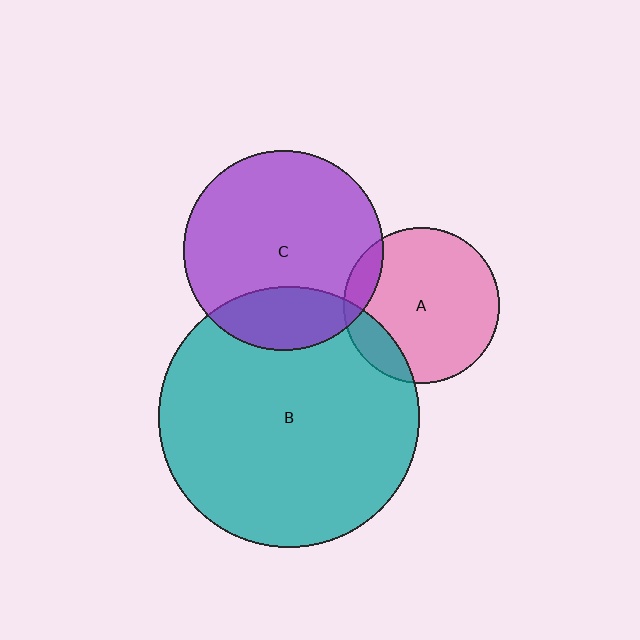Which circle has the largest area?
Circle B (teal).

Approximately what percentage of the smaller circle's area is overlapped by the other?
Approximately 15%.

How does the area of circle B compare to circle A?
Approximately 2.8 times.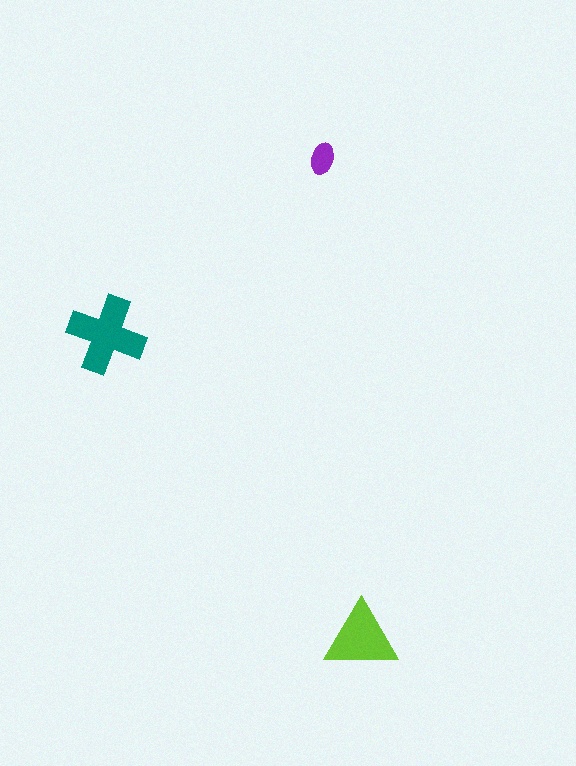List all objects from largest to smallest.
The teal cross, the lime triangle, the purple ellipse.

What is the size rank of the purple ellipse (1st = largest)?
3rd.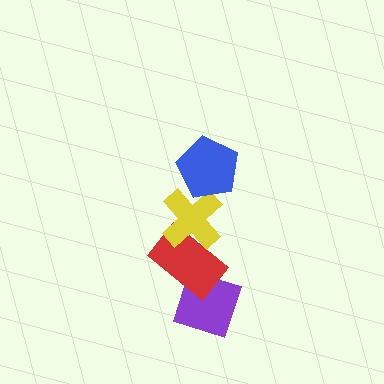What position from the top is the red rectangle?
The red rectangle is 3rd from the top.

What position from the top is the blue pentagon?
The blue pentagon is 1st from the top.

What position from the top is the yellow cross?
The yellow cross is 2nd from the top.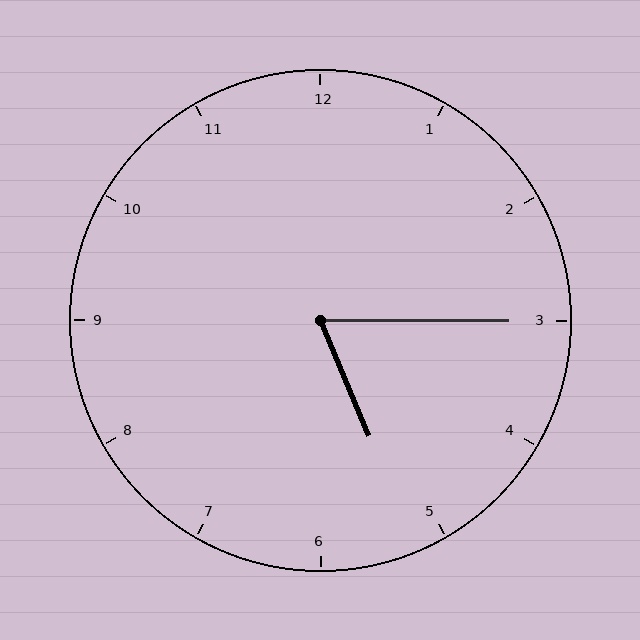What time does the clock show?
5:15.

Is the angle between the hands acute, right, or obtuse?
It is acute.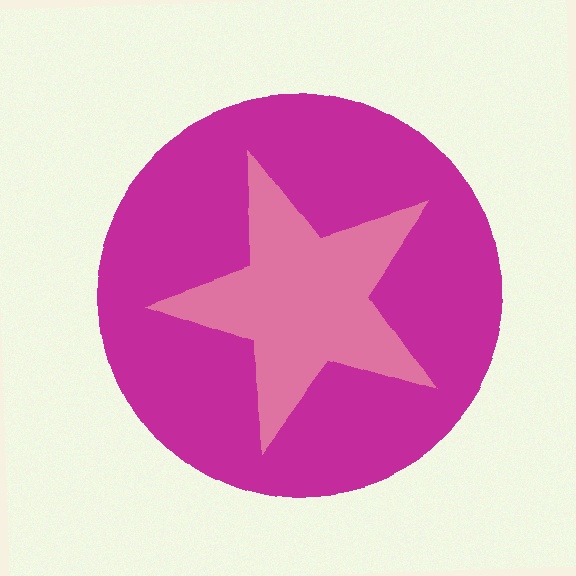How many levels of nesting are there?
2.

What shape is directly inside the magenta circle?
The pink star.